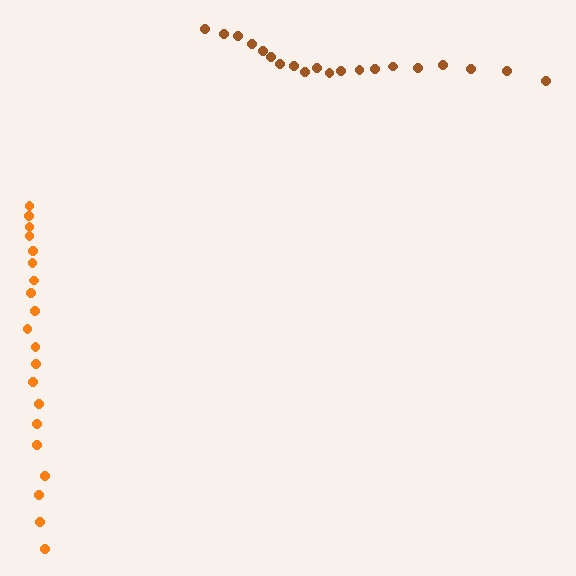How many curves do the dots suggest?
There are 2 distinct paths.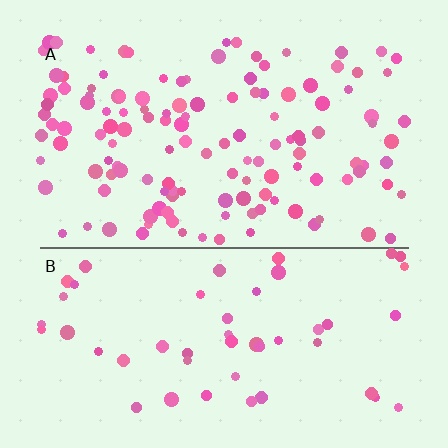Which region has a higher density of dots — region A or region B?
A (the top).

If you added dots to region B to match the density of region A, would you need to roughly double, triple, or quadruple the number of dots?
Approximately triple.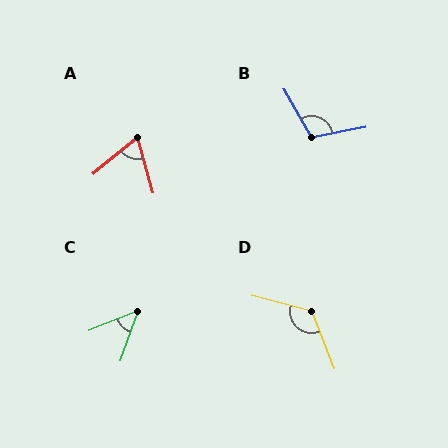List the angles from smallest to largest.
C (49°), A (67°), B (108°), D (126°).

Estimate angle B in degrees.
Approximately 108 degrees.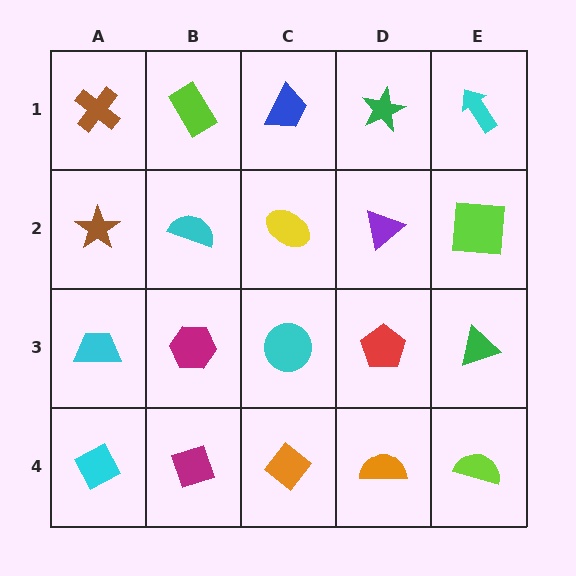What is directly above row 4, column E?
A green triangle.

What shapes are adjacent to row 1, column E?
A lime square (row 2, column E), a green star (row 1, column D).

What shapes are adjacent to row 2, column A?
A brown cross (row 1, column A), a cyan trapezoid (row 3, column A), a cyan semicircle (row 2, column B).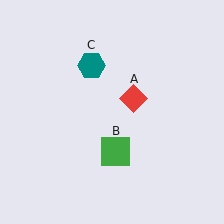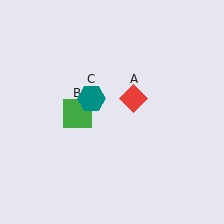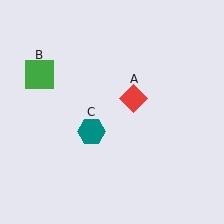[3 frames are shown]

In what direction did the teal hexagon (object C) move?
The teal hexagon (object C) moved down.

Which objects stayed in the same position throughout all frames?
Red diamond (object A) remained stationary.